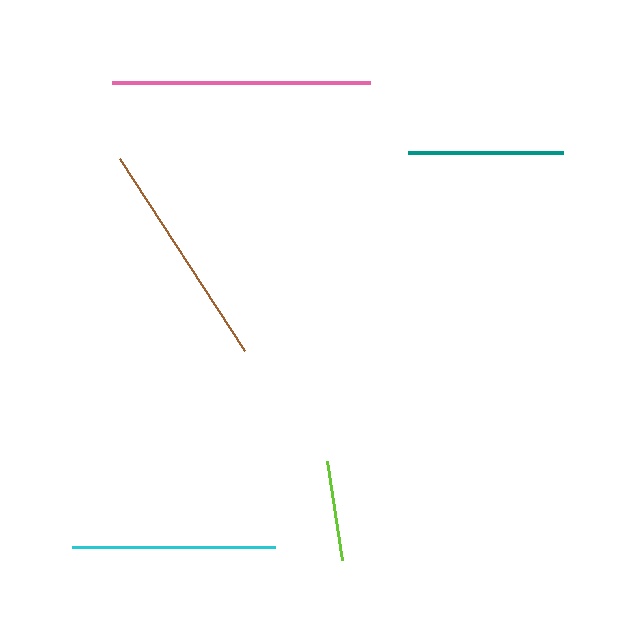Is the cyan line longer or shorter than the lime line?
The cyan line is longer than the lime line.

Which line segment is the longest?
The pink line is the longest at approximately 258 pixels.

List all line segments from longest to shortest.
From longest to shortest: pink, brown, cyan, teal, lime.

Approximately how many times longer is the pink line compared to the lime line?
The pink line is approximately 2.6 times the length of the lime line.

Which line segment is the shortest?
The lime line is the shortest at approximately 100 pixels.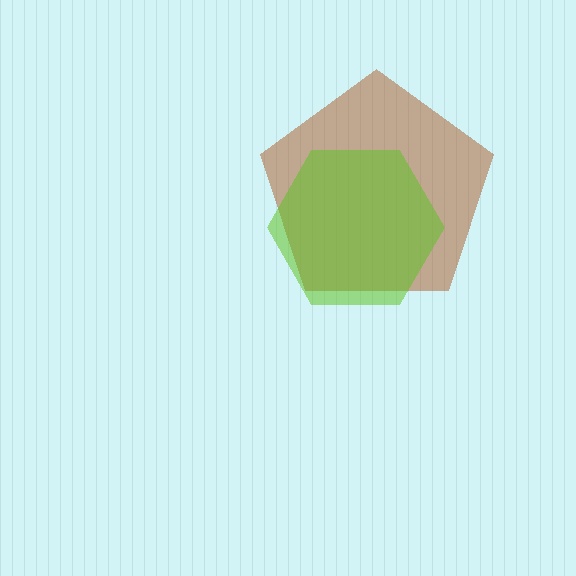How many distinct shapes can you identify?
There are 2 distinct shapes: a brown pentagon, a lime hexagon.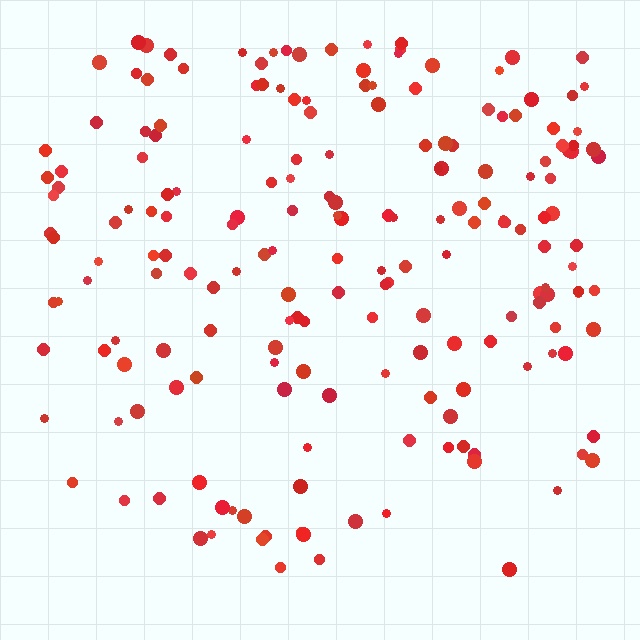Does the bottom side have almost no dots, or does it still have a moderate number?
Still a moderate number, just noticeably fewer than the top.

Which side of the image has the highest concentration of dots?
The top.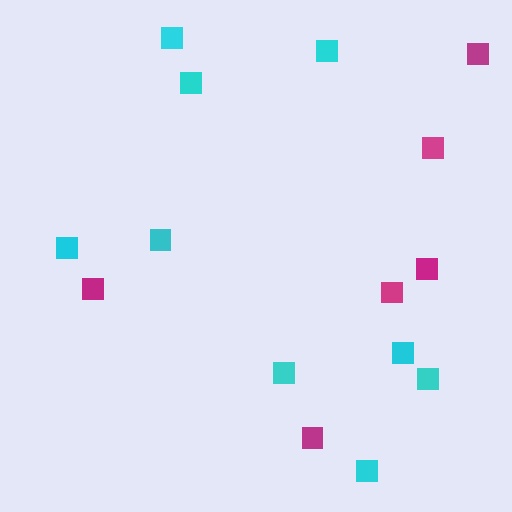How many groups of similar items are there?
There are 2 groups: one group of magenta squares (6) and one group of cyan squares (9).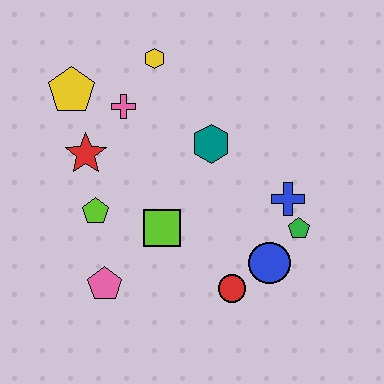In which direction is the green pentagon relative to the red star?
The green pentagon is to the right of the red star.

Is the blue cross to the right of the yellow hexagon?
Yes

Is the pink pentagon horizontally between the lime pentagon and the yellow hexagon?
Yes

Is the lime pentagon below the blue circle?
No